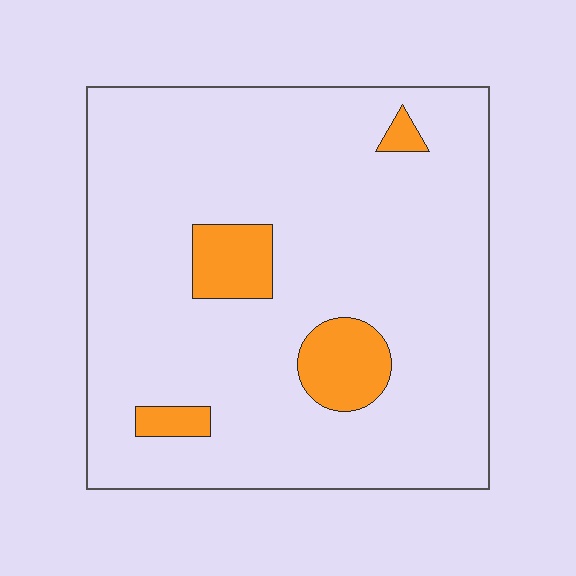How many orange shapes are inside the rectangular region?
4.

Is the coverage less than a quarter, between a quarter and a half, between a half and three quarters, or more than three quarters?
Less than a quarter.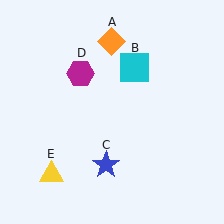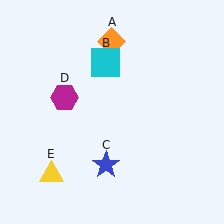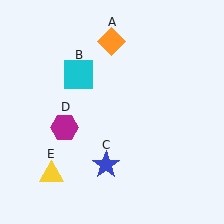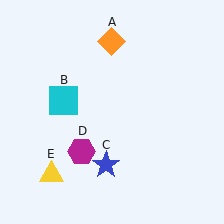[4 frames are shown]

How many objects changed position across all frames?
2 objects changed position: cyan square (object B), magenta hexagon (object D).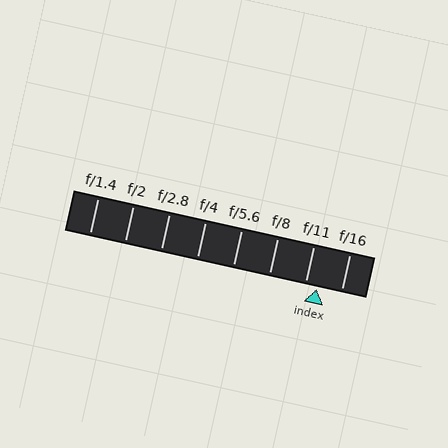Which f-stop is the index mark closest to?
The index mark is closest to f/11.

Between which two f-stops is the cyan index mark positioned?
The index mark is between f/11 and f/16.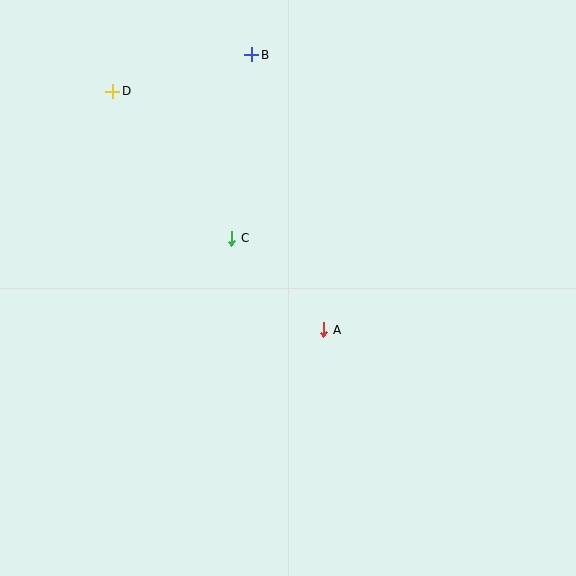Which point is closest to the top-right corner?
Point B is closest to the top-right corner.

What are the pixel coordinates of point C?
Point C is at (232, 238).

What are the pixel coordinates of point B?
Point B is at (252, 55).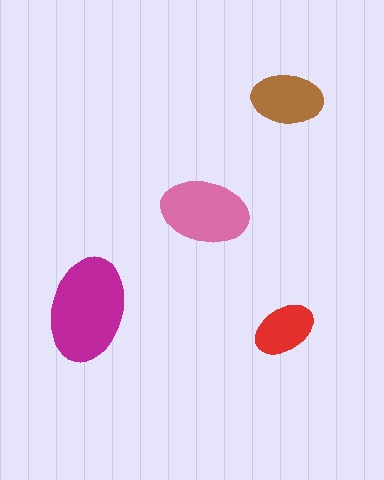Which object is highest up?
The brown ellipse is topmost.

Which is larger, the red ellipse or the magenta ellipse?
The magenta one.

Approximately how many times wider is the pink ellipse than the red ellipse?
About 1.5 times wider.